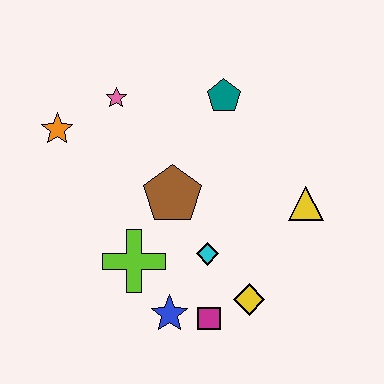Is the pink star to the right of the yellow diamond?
No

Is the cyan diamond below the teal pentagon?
Yes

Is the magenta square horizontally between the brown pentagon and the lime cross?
No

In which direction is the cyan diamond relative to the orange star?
The cyan diamond is to the right of the orange star.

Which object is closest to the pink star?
The orange star is closest to the pink star.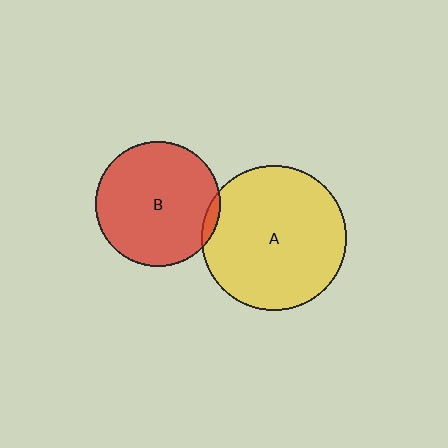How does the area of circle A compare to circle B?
Approximately 1.3 times.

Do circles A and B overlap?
Yes.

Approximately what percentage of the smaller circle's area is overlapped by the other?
Approximately 5%.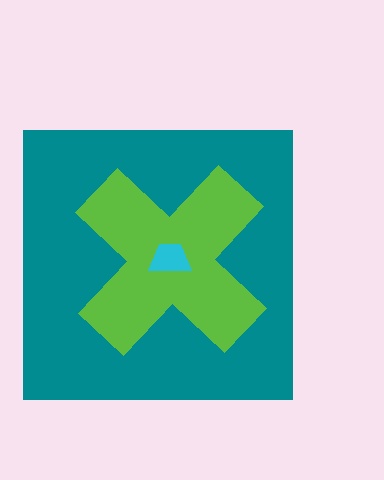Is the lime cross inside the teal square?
Yes.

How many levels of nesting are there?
3.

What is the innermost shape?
The cyan trapezoid.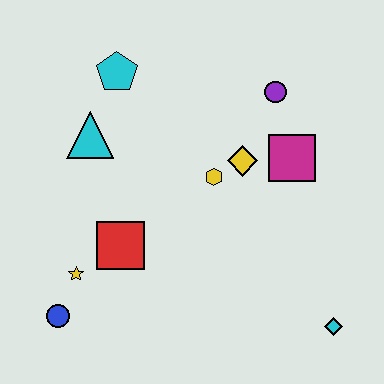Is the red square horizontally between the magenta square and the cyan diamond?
No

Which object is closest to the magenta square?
The yellow diamond is closest to the magenta square.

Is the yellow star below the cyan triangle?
Yes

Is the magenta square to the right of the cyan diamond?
No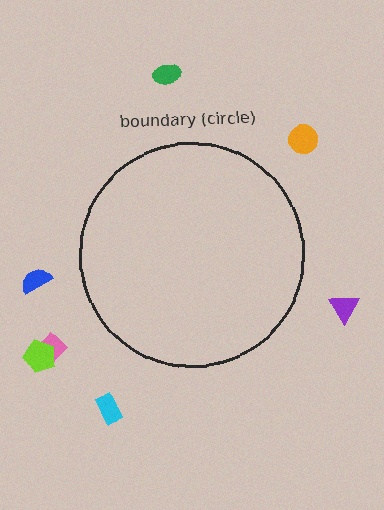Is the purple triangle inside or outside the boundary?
Outside.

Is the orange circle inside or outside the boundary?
Outside.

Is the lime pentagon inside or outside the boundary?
Outside.